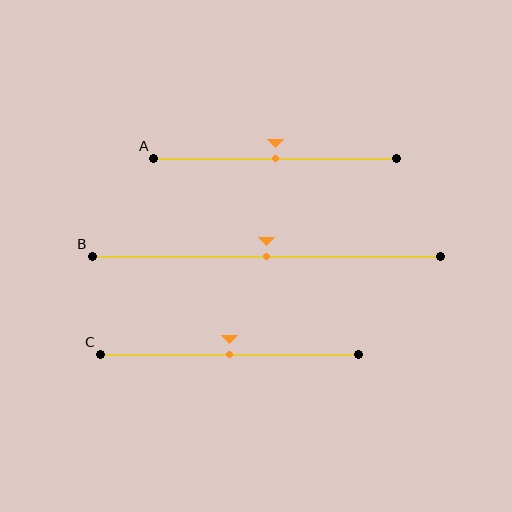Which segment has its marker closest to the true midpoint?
Segment A has its marker closest to the true midpoint.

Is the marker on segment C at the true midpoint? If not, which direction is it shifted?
Yes, the marker on segment C is at the true midpoint.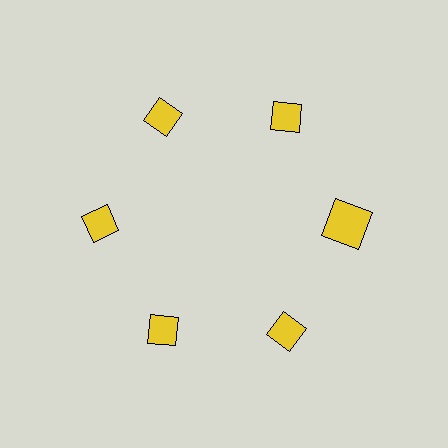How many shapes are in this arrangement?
There are 6 shapes arranged in a ring pattern.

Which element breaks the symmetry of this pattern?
The yellow square at roughly the 3 o'clock position breaks the symmetry. All other shapes are yellow diamonds.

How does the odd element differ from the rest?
It has a different shape: square instead of diamond.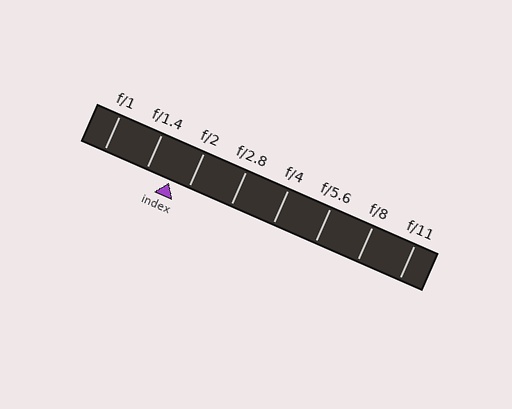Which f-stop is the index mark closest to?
The index mark is closest to f/2.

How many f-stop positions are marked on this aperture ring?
There are 8 f-stop positions marked.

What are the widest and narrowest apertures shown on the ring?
The widest aperture shown is f/1 and the narrowest is f/11.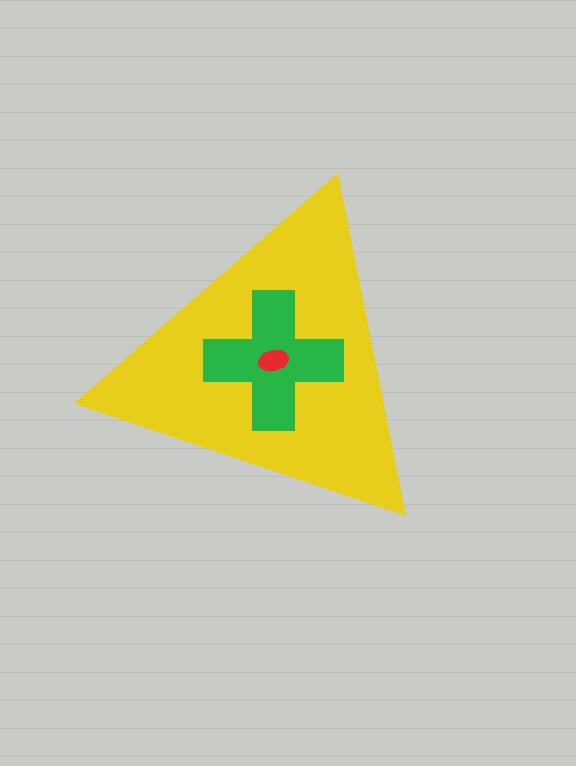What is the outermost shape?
The yellow triangle.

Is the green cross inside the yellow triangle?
Yes.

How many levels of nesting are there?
3.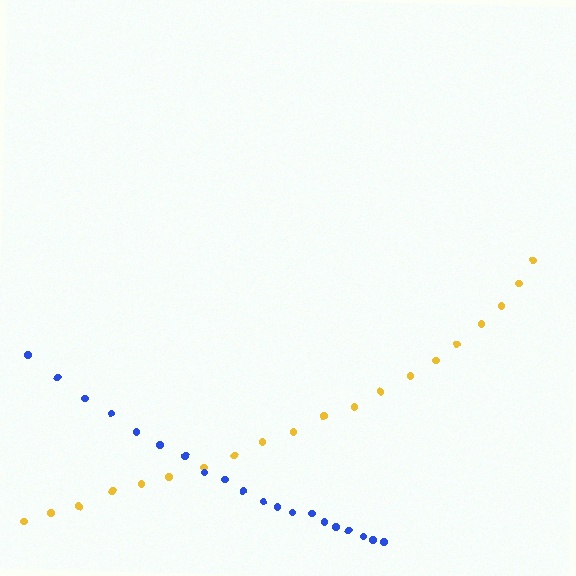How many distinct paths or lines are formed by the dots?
There are 2 distinct paths.